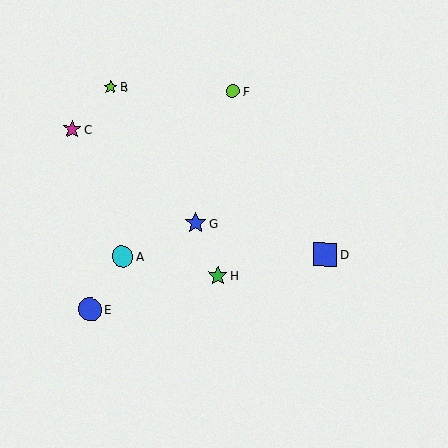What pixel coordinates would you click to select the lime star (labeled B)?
Click at (110, 87) to select the lime star B.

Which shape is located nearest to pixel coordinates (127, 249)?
The cyan circle (labeled A) at (122, 256) is nearest to that location.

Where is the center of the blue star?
The center of the blue star is at (196, 223).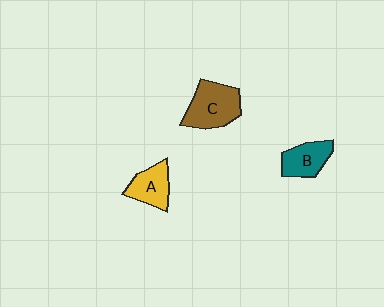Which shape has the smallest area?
Shape B (teal).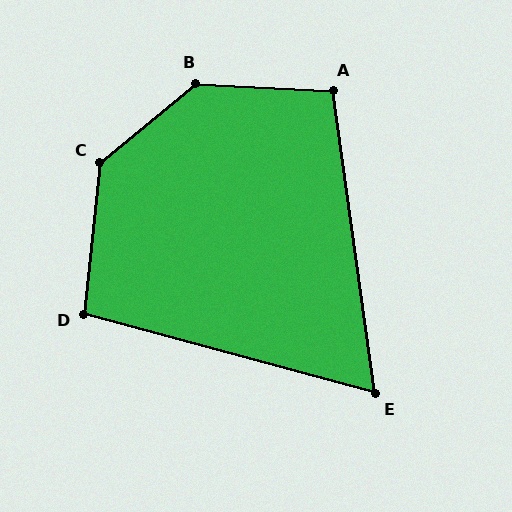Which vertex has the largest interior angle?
B, at approximately 138 degrees.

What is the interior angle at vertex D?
Approximately 99 degrees (obtuse).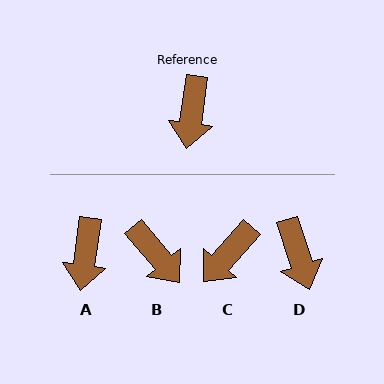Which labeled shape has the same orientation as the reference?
A.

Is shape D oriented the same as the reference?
No, it is off by about 26 degrees.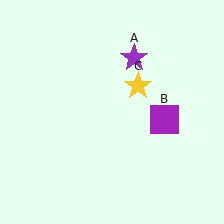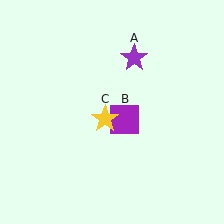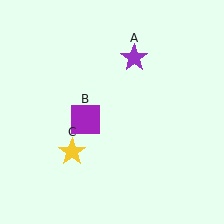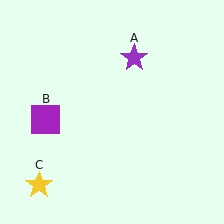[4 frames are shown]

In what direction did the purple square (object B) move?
The purple square (object B) moved left.